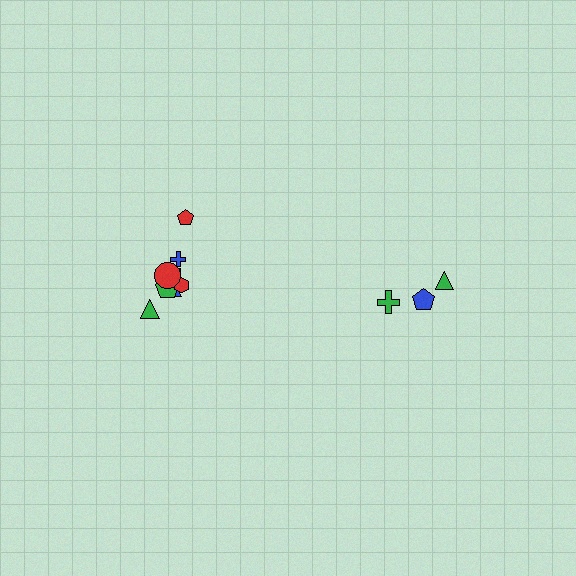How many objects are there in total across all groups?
There are 12 objects.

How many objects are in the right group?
There are 4 objects.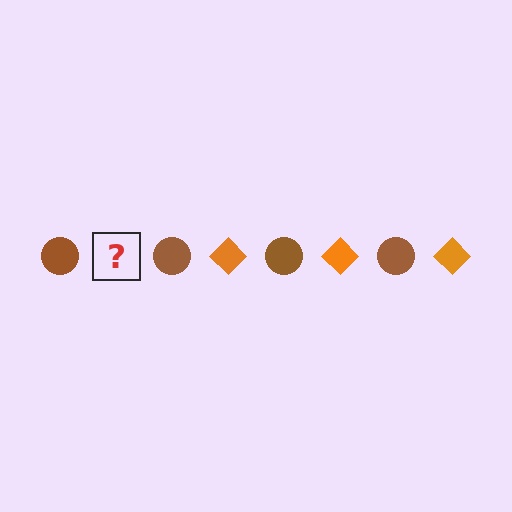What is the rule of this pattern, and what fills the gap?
The rule is that the pattern alternates between brown circle and orange diamond. The gap should be filled with an orange diamond.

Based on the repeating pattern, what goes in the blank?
The blank should be an orange diamond.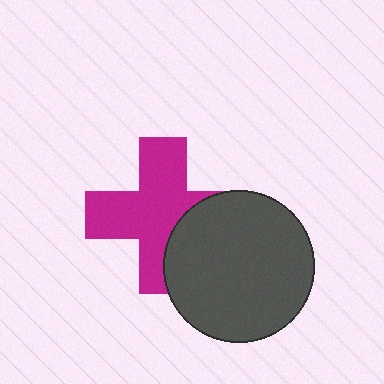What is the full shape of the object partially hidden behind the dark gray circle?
The partially hidden object is a magenta cross.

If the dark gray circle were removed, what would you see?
You would see the complete magenta cross.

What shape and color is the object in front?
The object in front is a dark gray circle.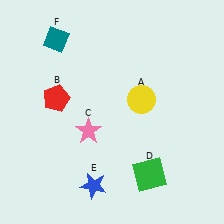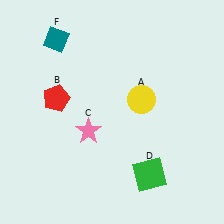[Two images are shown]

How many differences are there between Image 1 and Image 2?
There is 1 difference between the two images.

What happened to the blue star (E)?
The blue star (E) was removed in Image 2. It was in the bottom-left area of Image 1.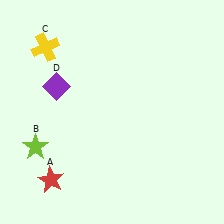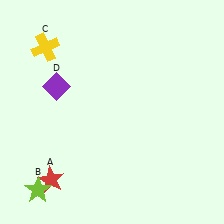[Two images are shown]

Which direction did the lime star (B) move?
The lime star (B) moved down.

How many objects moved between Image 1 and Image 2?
1 object moved between the two images.